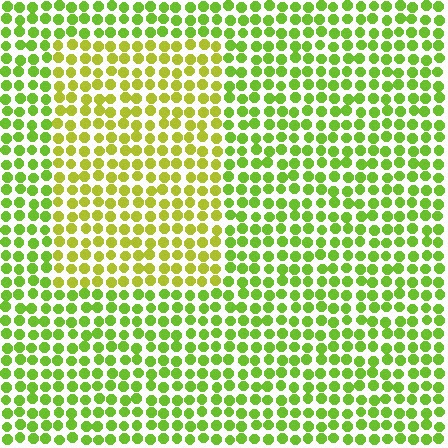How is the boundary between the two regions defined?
The boundary is defined purely by a slight shift in hue (about 27 degrees). Spacing, size, and orientation are identical on both sides.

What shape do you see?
I see a rectangle.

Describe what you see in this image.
The image is filled with small lime elements in a uniform arrangement. A rectangle-shaped region is visible where the elements are tinted to a slightly different hue, forming a subtle color boundary.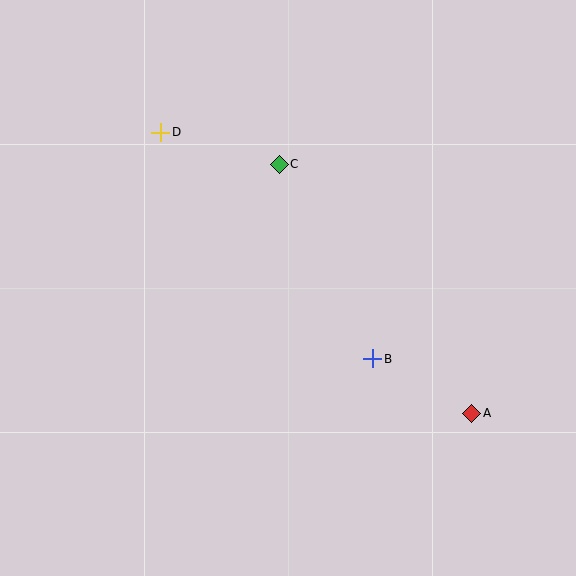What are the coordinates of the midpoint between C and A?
The midpoint between C and A is at (376, 289).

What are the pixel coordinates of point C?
Point C is at (279, 164).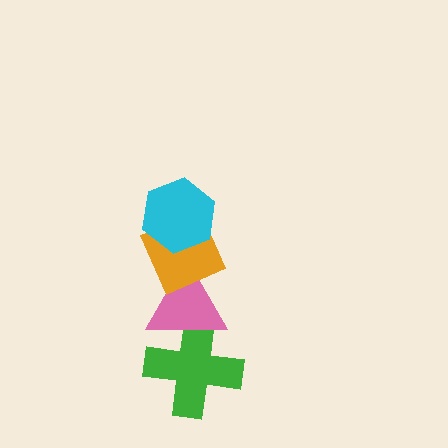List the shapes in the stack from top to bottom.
From top to bottom: the cyan hexagon, the orange diamond, the pink triangle, the green cross.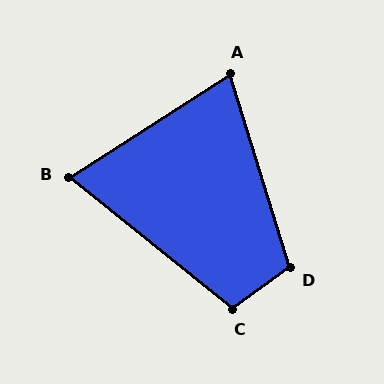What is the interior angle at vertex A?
Approximately 75 degrees (acute).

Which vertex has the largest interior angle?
D, at approximately 108 degrees.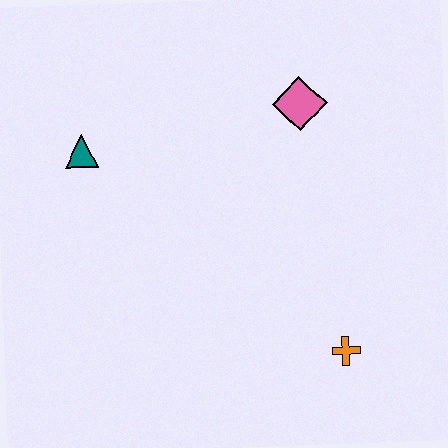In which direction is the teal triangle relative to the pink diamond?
The teal triangle is to the left of the pink diamond.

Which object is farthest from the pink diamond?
The orange cross is farthest from the pink diamond.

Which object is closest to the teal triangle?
The pink diamond is closest to the teal triangle.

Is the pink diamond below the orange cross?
No